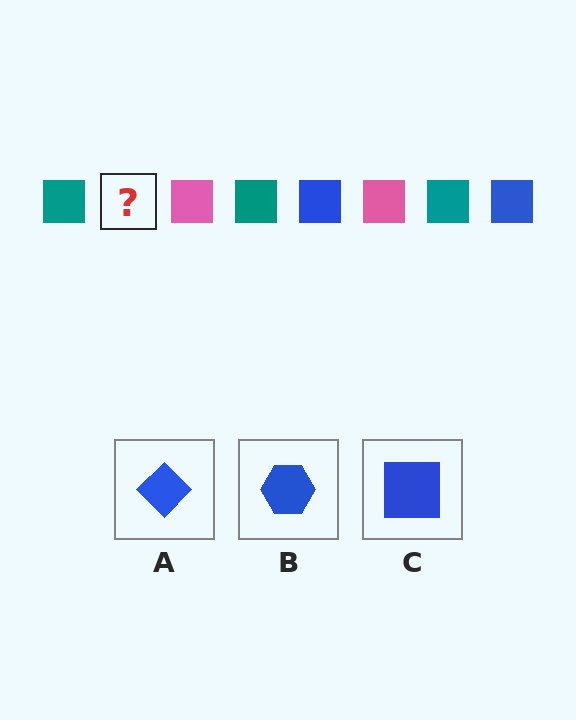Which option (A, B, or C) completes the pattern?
C.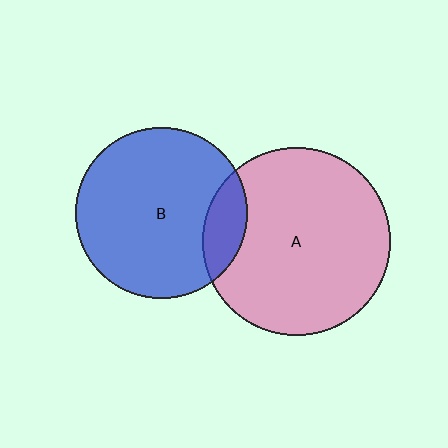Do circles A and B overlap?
Yes.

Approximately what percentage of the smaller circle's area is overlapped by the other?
Approximately 15%.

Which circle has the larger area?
Circle A (pink).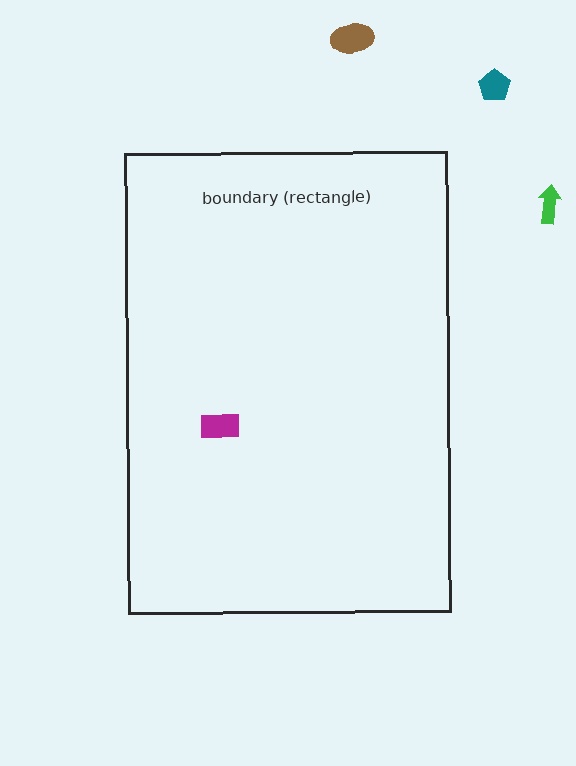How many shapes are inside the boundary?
1 inside, 3 outside.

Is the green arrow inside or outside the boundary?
Outside.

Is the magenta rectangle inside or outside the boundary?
Inside.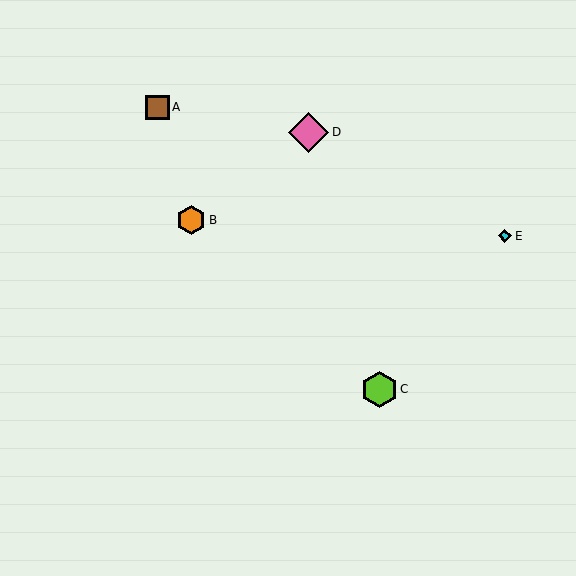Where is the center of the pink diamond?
The center of the pink diamond is at (308, 132).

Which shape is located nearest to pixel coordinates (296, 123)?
The pink diamond (labeled D) at (308, 132) is nearest to that location.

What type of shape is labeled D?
Shape D is a pink diamond.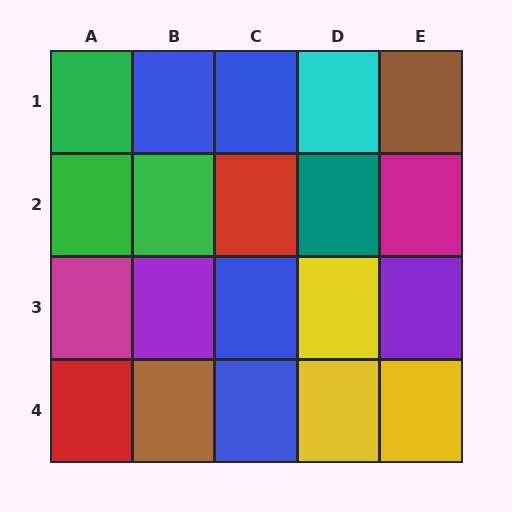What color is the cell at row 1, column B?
Blue.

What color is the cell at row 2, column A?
Green.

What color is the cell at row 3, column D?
Yellow.